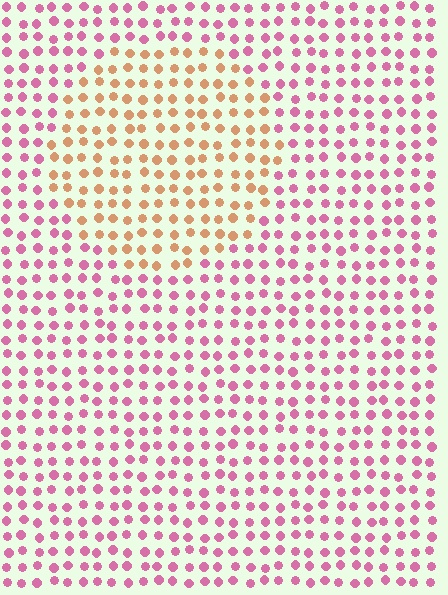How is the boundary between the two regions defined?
The boundary is defined purely by a slight shift in hue (about 56 degrees). Spacing, size, and orientation are identical on both sides.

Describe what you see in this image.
The image is filled with small pink elements in a uniform arrangement. A circle-shaped region is visible where the elements are tinted to a slightly different hue, forming a subtle color boundary.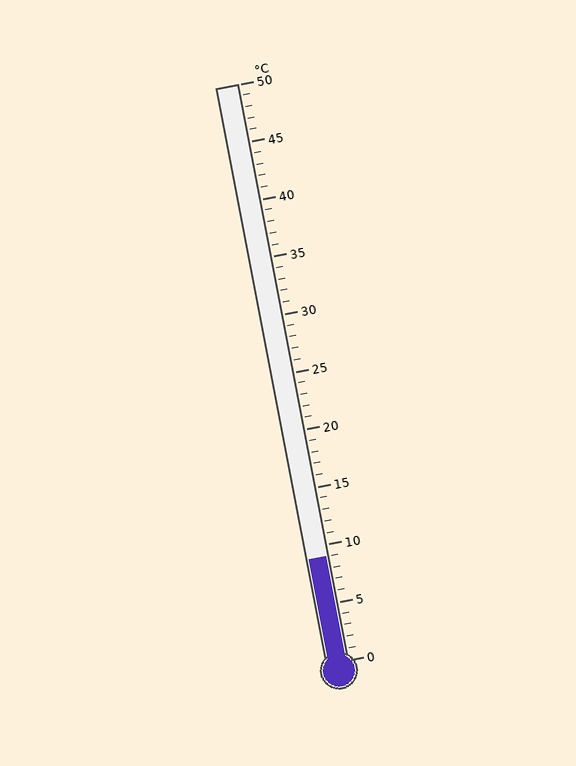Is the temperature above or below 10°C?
The temperature is below 10°C.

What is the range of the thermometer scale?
The thermometer scale ranges from 0°C to 50°C.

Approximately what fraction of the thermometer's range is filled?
The thermometer is filled to approximately 20% of its range.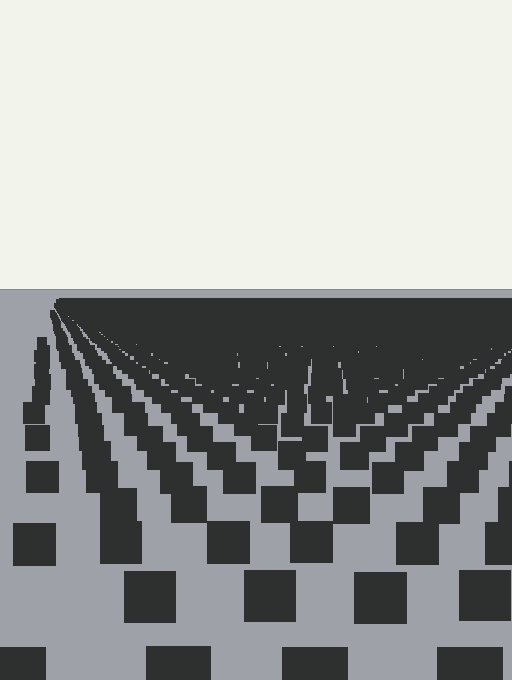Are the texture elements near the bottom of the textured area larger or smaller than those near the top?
Larger. Near the bottom, elements are closer to the viewer and appear at a bigger on-screen size.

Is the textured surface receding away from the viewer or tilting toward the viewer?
The surface is receding away from the viewer. Texture elements get smaller and denser toward the top.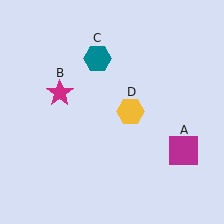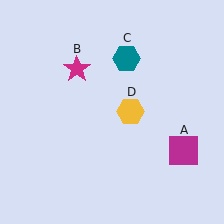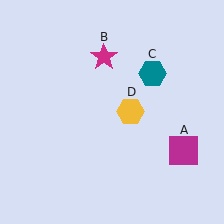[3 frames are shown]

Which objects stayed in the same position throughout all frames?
Magenta square (object A) and yellow hexagon (object D) remained stationary.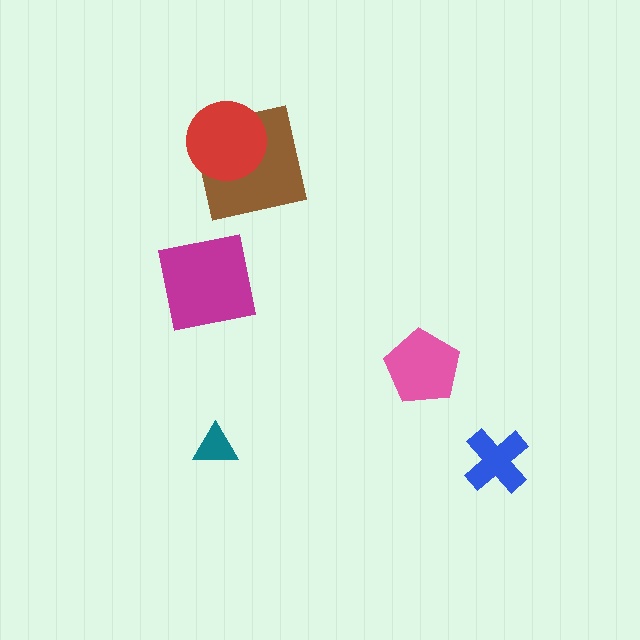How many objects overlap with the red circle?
1 object overlaps with the red circle.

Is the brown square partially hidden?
Yes, it is partially covered by another shape.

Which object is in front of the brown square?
The red circle is in front of the brown square.